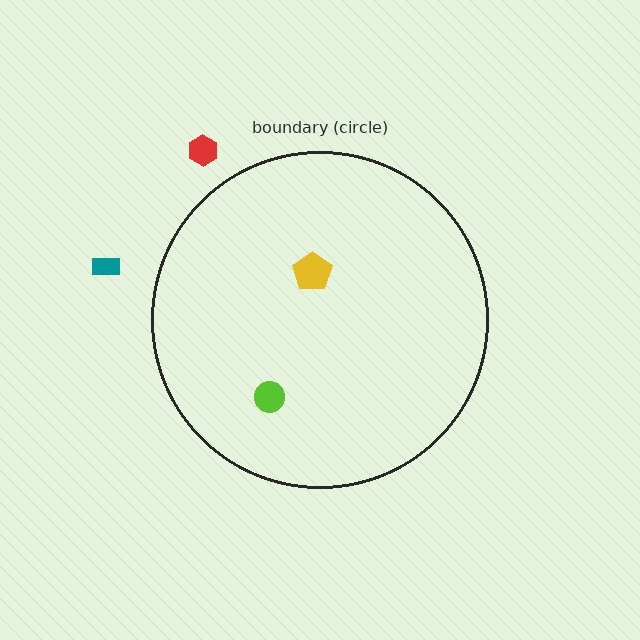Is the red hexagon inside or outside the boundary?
Outside.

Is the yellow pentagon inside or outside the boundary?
Inside.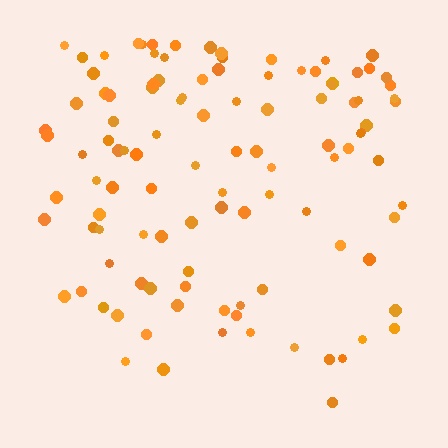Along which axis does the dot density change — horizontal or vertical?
Vertical.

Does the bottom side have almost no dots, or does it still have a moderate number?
Still a moderate number, just noticeably fewer than the top.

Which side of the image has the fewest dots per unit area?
The bottom.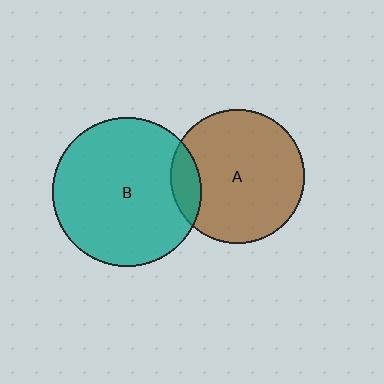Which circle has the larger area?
Circle B (teal).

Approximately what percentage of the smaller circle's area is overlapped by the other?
Approximately 15%.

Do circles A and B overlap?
Yes.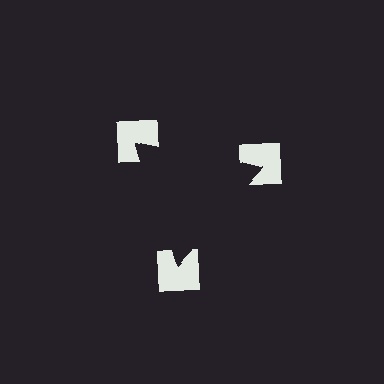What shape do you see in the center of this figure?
An illusory triangle — its edges are inferred from the aligned wedge cuts in the notched squares, not physically drawn.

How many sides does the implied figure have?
3 sides.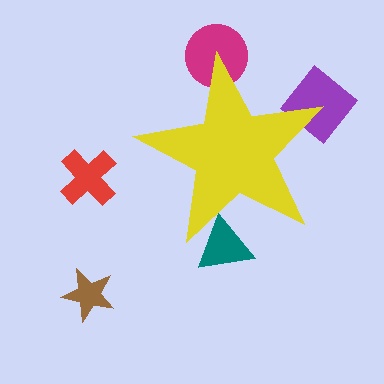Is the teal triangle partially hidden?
Yes, the teal triangle is partially hidden behind the yellow star.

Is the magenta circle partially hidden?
Yes, the magenta circle is partially hidden behind the yellow star.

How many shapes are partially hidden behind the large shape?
3 shapes are partially hidden.